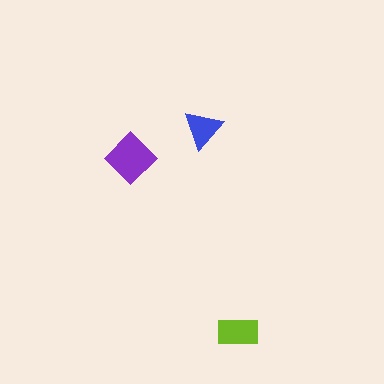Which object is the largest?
The purple diamond.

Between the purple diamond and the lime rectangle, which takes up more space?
The purple diamond.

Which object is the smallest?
The blue triangle.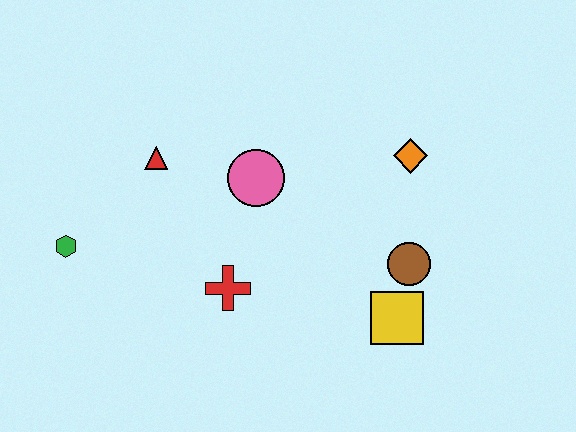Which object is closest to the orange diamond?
The brown circle is closest to the orange diamond.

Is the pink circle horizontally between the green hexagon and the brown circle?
Yes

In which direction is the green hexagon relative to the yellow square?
The green hexagon is to the left of the yellow square.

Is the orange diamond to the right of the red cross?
Yes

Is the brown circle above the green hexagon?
No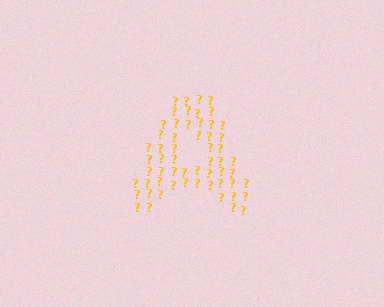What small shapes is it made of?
It is made of small question marks.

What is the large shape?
The large shape is the letter A.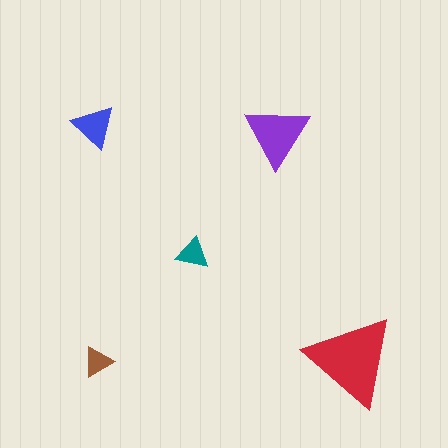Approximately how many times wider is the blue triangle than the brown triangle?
About 1.5 times wider.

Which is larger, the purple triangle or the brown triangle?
The purple one.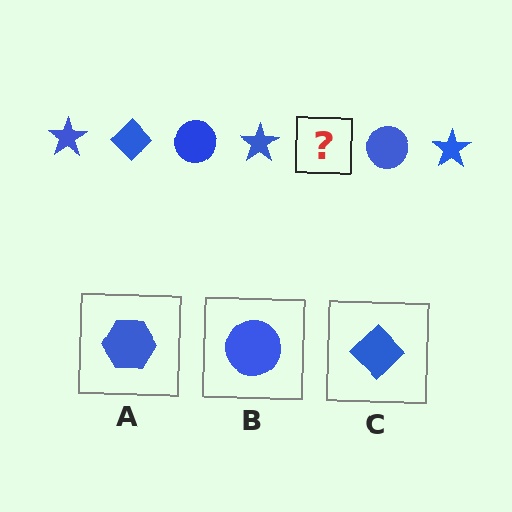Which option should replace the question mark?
Option C.